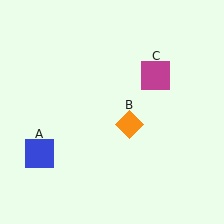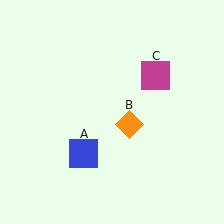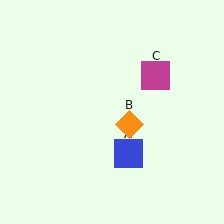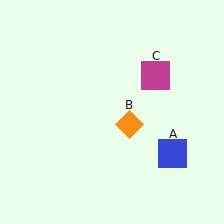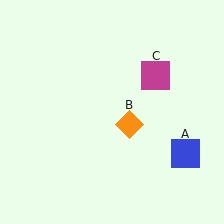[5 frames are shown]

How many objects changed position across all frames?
1 object changed position: blue square (object A).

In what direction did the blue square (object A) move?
The blue square (object A) moved right.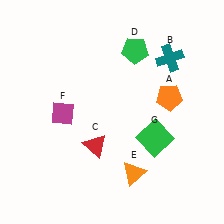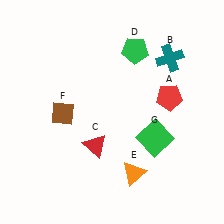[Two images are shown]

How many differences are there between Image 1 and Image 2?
There are 2 differences between the two images.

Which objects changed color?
A changed from orange to red. F changed from magenta to brown.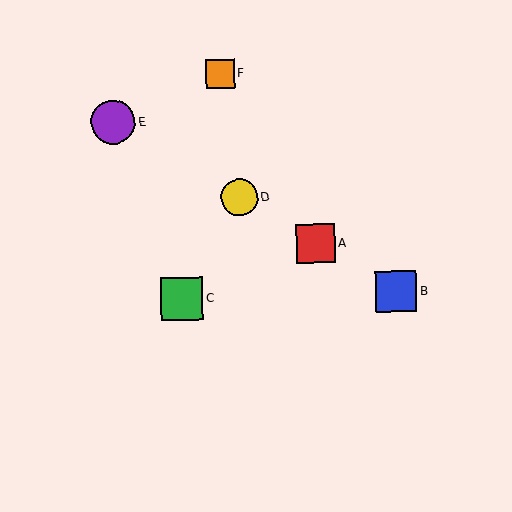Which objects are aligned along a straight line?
Objects A, B, D, E are aligned along a straight line.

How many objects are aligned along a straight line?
4 objects (A, B, D, E) are aligned along a straight line.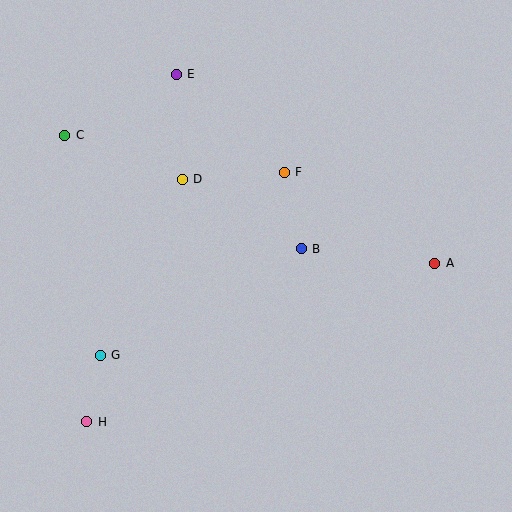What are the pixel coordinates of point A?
Point A is at (435, 263).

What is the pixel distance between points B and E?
The distance between B and E is 215 pixels.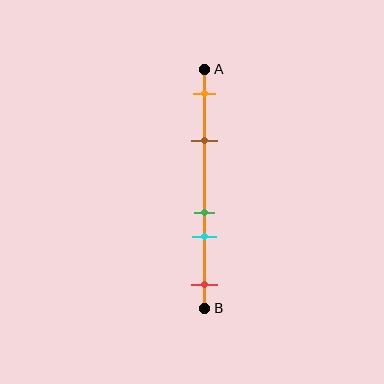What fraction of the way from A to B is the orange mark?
The orange mark is approximately 10% (0.1) of the way from A to B.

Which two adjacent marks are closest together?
The green and cyan marks are the closest adjacent pair.